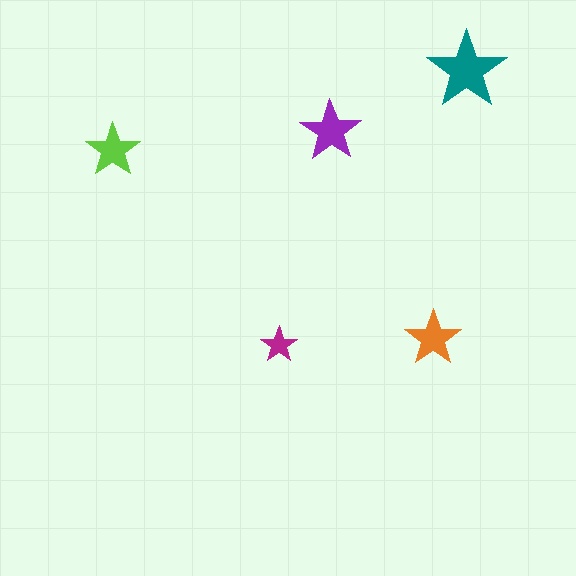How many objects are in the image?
There are 5 objects in the image.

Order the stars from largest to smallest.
the teal one, the purple one, the orange one, the lime one, the magenta one.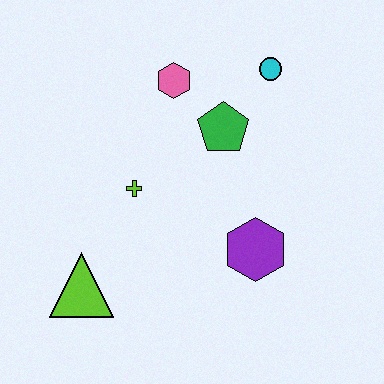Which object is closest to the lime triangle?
The lime cross is closest to the lime triangle.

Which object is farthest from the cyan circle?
The lime triangle is farthest from the cyan circle.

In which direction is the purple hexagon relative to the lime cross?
The purple hexagon is to the right of the lime cross.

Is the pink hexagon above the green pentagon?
Yes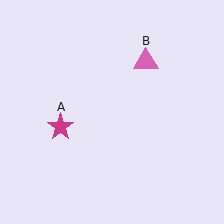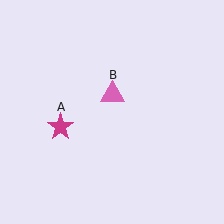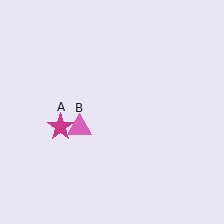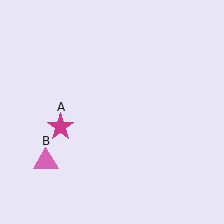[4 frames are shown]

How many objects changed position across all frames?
1 object changed position: pink triangle (object B).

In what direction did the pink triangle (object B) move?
The pink triangle (object B) moved down and to the left.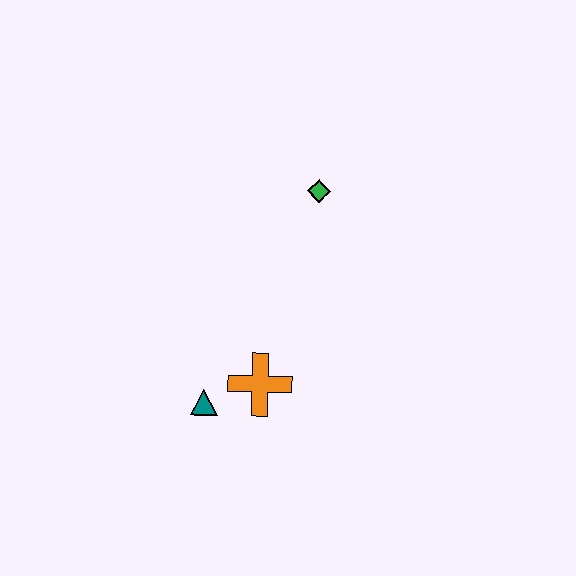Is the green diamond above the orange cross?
Yes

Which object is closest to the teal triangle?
The orange cross is closest to the teal triangle.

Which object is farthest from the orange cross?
The green diamond is farthest from the orange cross.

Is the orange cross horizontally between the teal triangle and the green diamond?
Yes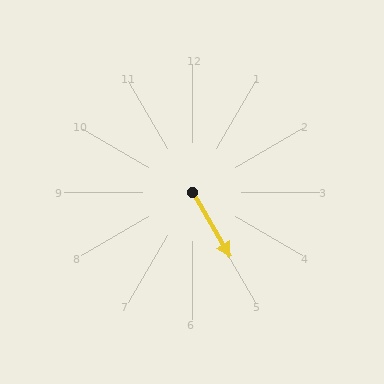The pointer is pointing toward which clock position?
Roughly 5 o'clock.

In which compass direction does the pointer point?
Southeast.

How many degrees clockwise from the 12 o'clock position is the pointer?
Approximately 150 degrees.